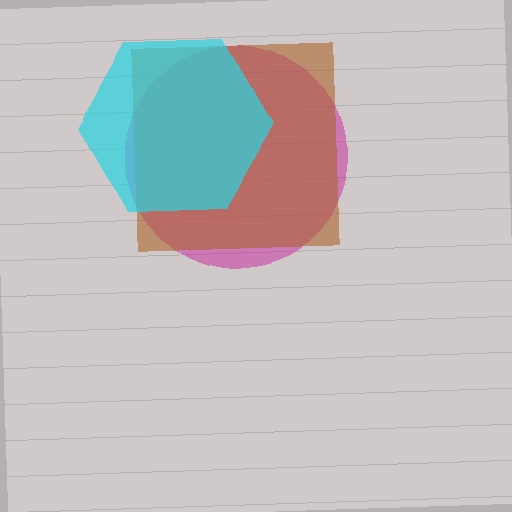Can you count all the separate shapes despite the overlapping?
Yes, there are 3 separate shapes.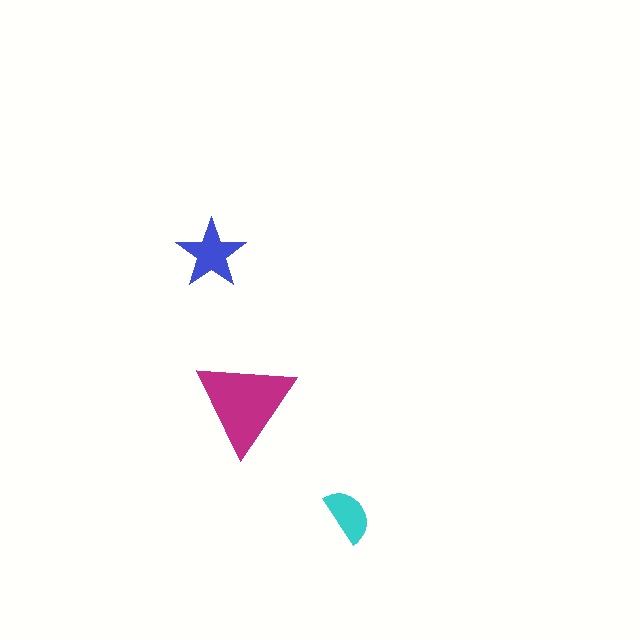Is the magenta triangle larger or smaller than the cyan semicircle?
Larger.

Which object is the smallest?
The cyan semicircle.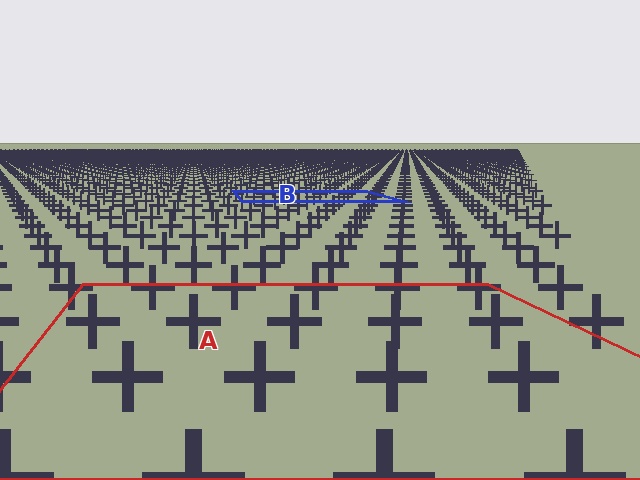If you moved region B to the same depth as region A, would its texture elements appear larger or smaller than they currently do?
They would appear larger. At a closer depth, the same texture elements are projected at a bigger on-screen size.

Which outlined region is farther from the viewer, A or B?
Region B is farther from the viewer — the texture elements inside it appear smaller and more densely packed.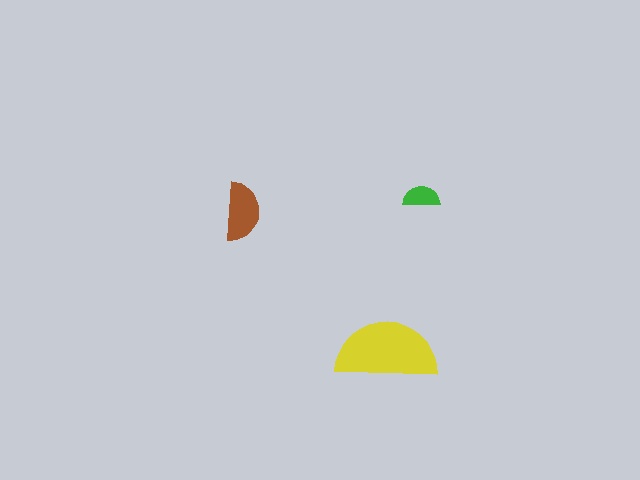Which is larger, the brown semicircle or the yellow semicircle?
The yellow one.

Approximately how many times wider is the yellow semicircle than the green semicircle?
About 3 times wider.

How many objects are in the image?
There are 3 objects in the image.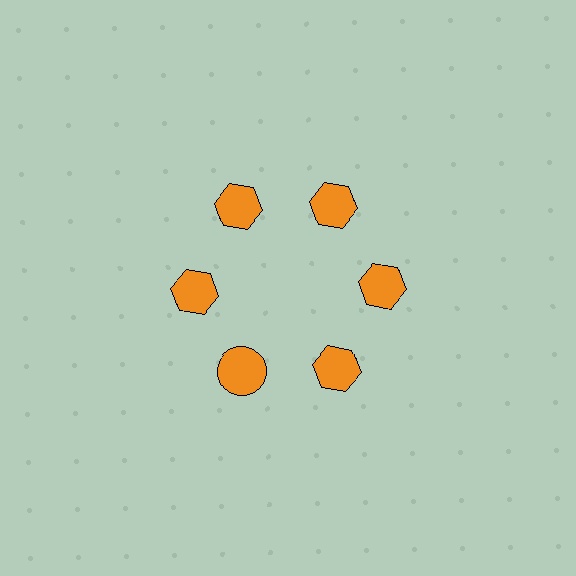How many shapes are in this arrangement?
There are 6 shapes arranged in a ring pattern.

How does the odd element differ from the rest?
It has a different shape: circle instead of hexagon.